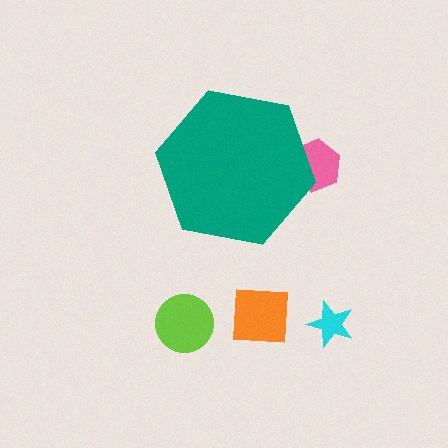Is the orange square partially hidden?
No, the orange square is fully visible.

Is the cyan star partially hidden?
No, the cyan star is fully visible.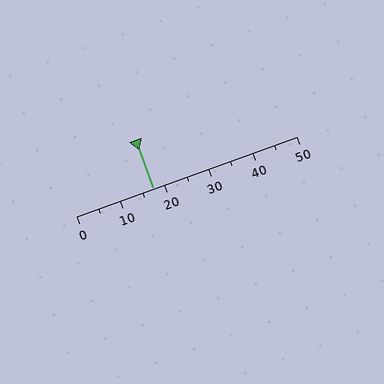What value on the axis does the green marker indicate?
The marker indicates approximately 17.5.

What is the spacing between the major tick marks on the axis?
The major ticks are spaced 10 apart.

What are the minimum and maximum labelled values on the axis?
The axis runs from 0 to 50.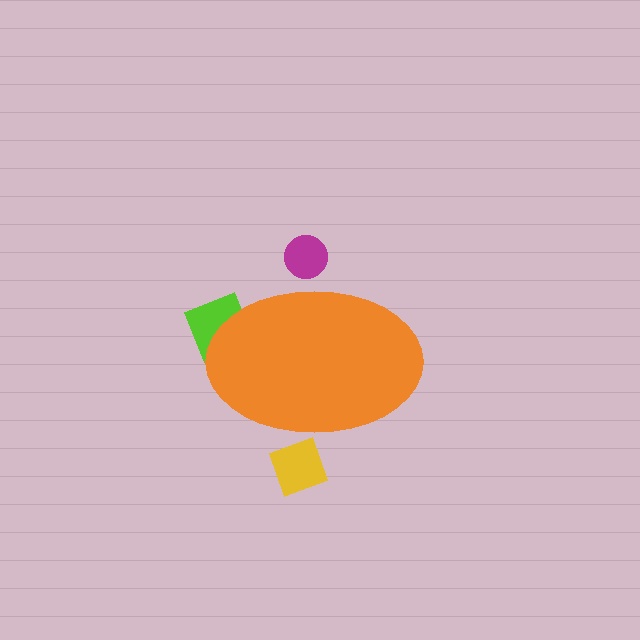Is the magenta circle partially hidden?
Yes, the magenta circle is partially hidden behind the orange ellipse.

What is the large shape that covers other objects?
An orange ellipse.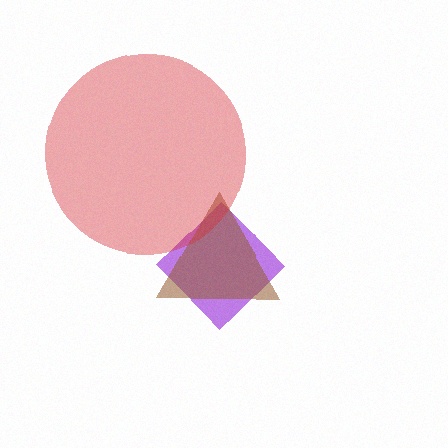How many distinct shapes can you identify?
There are 3 distinct shapes: a purple diamond, a brown triangle, a red circle.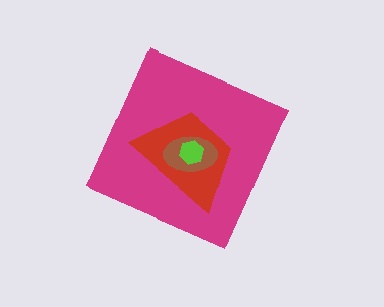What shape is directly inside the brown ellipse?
The lime hexagon.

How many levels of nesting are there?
4.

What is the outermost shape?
The magenta diamond.